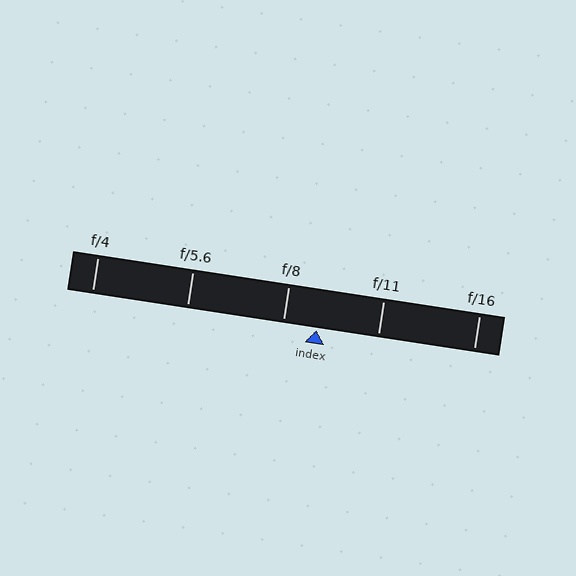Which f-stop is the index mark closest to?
The index mark is closest to f/8.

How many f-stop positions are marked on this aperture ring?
There are 5 f-stop positions marked.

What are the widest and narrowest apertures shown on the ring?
The widest aperture shown is f/4 and the narrowest is f/16.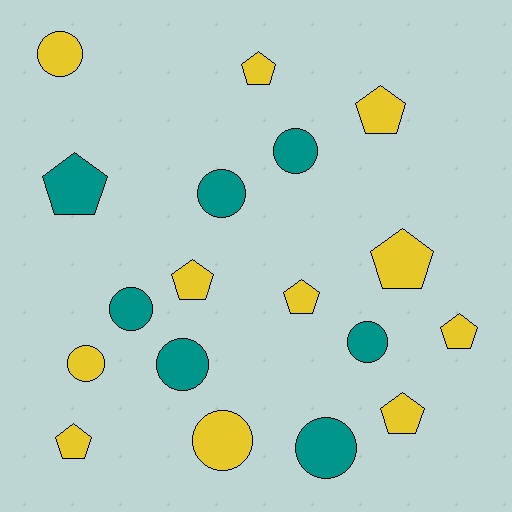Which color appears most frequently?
Yellow, with 11 objects.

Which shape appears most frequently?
Circle, with 9 objects.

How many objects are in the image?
There are 18 objects.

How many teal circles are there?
There are 6 teal circles.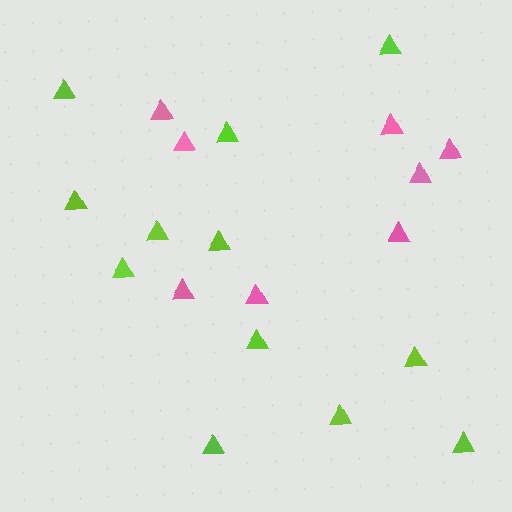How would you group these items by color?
There are 2 groups: one group of lime triangles (12) and one group of pink triangles (8).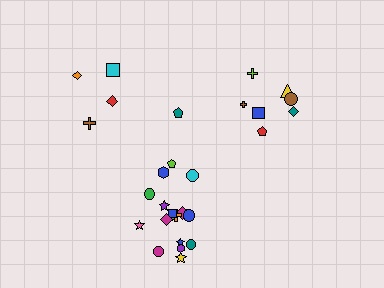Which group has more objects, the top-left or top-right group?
The top-right group.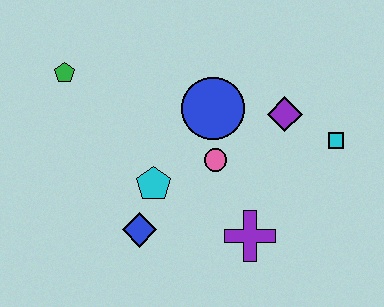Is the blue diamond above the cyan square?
No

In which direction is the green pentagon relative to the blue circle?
The green pentagon is to the left of the blue circle.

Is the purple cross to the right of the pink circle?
Yes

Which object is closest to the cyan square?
The purple diamond is closest to the cyan square.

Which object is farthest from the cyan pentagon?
The cyan square is farthest from the cyan pentagon.